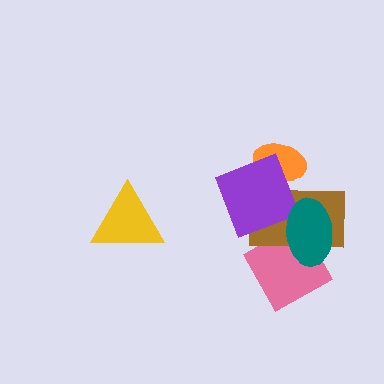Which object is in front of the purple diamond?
The teal ellipse is in front of the purple diamond.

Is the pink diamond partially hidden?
Yes, it is partially covered by another shape.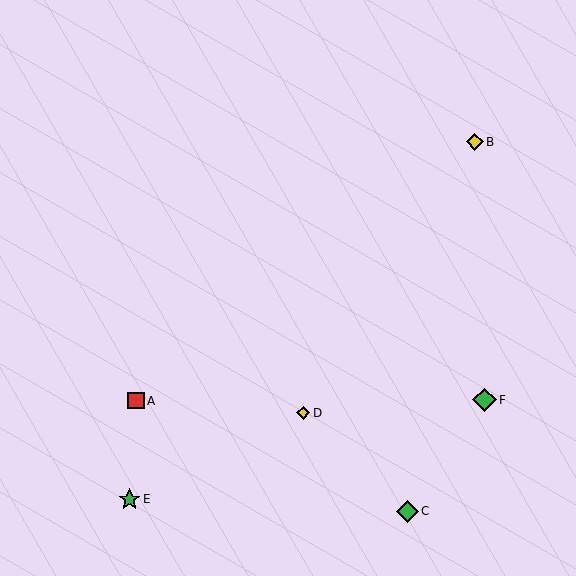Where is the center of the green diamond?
The center of the green diamond is at (484, 400).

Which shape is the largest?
The green diamond (labeled F) is the largest.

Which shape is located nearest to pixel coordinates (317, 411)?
The yellow diamond (labeled D) at (303, 413) is nearest to that location.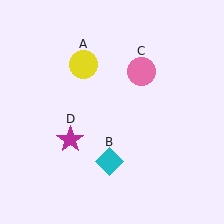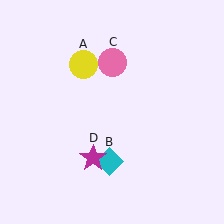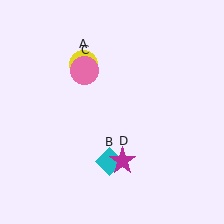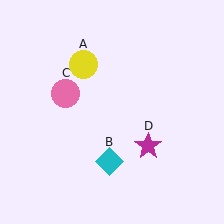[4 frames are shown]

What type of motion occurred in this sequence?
The pink circle (object C), magenta star (object D) rotated counterclockwise around the center of the scene.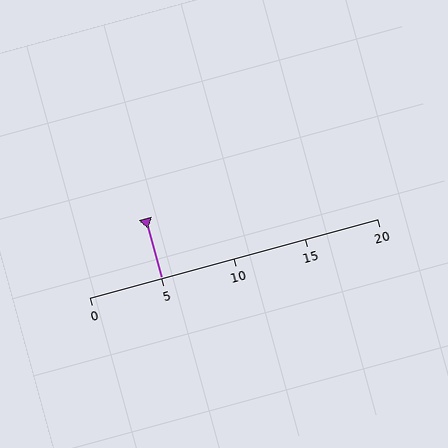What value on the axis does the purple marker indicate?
The marker indicates approximately 5.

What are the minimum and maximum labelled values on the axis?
The axis runs from 0 to 20.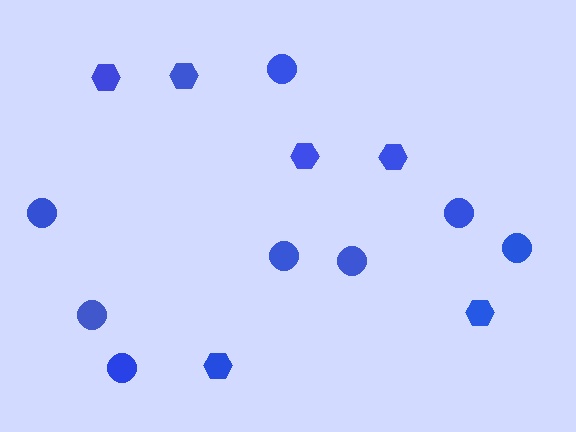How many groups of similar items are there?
There are 2 groups: one group of circles (8) and one group of hexagons (6).